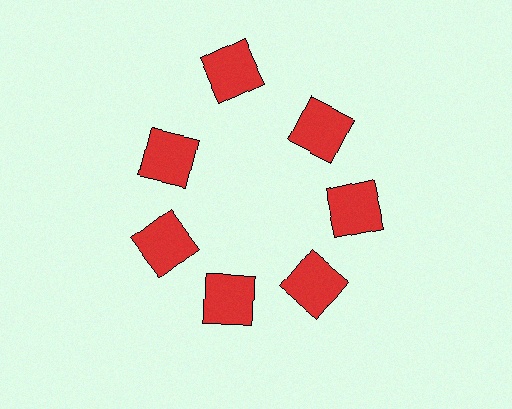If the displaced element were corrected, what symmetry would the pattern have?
It would have 7-fold rotational symmetry — the pattern would map onto itself every 51 degrees.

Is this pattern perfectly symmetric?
No. The 7 red squares are arranged in a ring, but one element near the 12 o'clock position is pushed outward from the center, breaking the 7-fold rotational symmetry.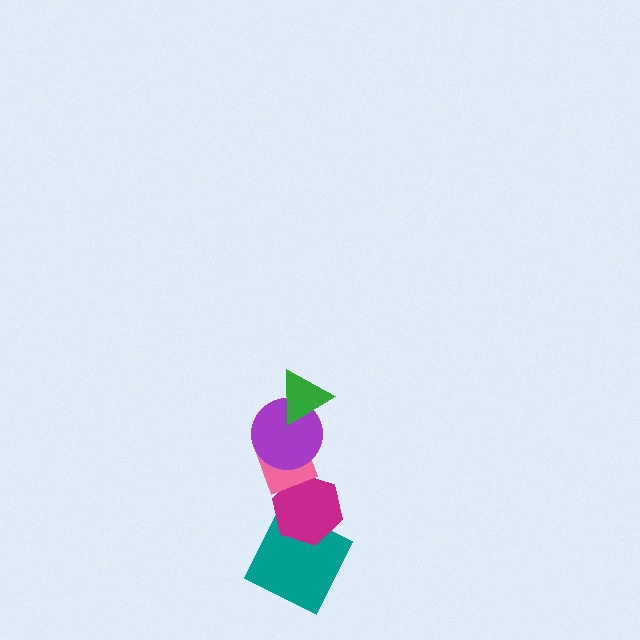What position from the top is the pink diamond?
The pink diamond is 3rd from the top.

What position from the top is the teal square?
The teal square is 5th from the top.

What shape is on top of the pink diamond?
The purple circle is on top of the pink diamond.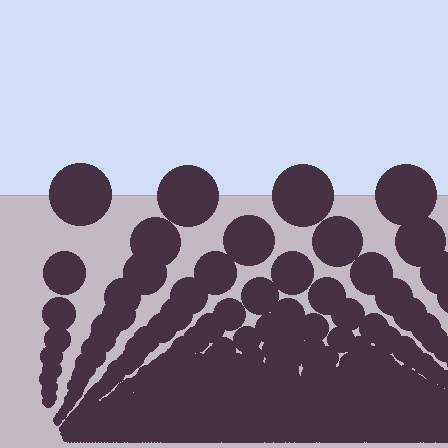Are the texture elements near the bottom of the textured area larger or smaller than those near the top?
Smaller. The gradient is inverted — elements near the bottom are smaller and denser.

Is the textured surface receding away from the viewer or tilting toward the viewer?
The surface appears to tilt toward the viewer. Texture elements get larger and sparser toward the top.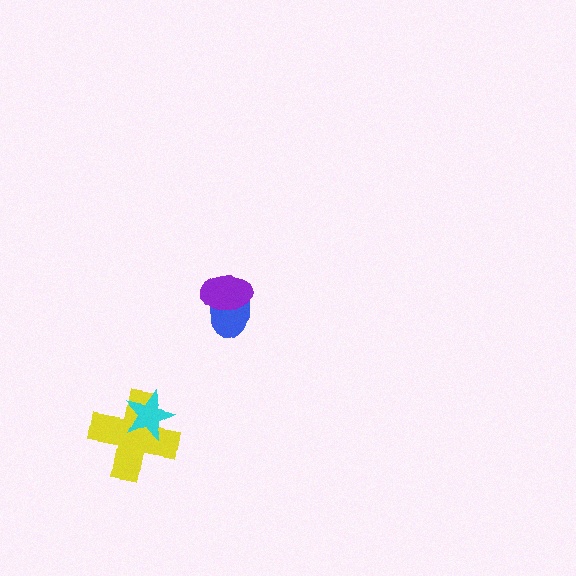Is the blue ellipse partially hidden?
Yes, it is partially covered by another shape.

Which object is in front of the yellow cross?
The cyan star is in front of the yellow cross.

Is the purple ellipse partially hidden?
No, no other shape covers it.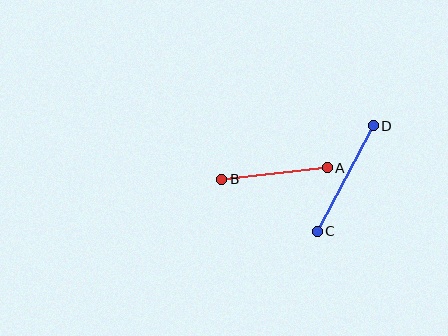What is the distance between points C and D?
The distance is approximately 120 pixels.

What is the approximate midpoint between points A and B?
The midpoint is at approximately (275, 173) pixels.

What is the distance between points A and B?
The distance is approximately 106 pixels.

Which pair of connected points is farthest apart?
Points C and D are farthest apart.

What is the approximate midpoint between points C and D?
The midpoint is at approximately (345, 179) pixels.